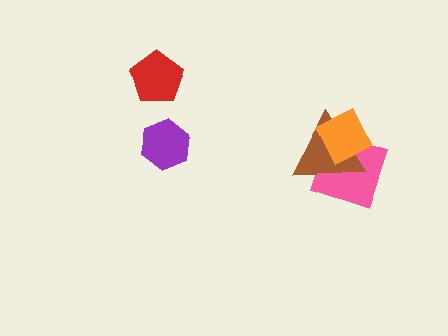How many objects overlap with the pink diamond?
2 objects overlap with the pink diamond.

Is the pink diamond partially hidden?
Yes, it is partially covered by another shape.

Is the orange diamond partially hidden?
No, no other shape covers it.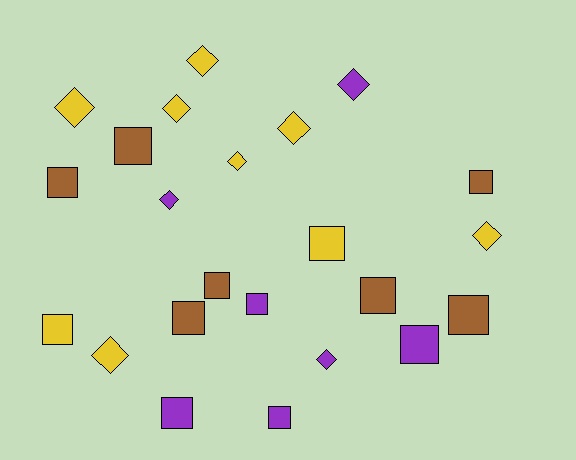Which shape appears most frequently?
Square, with 13 objects.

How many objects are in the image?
There are 23 objects.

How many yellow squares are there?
There are 2 yellow squares.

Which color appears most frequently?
Yellow, with 9 objects.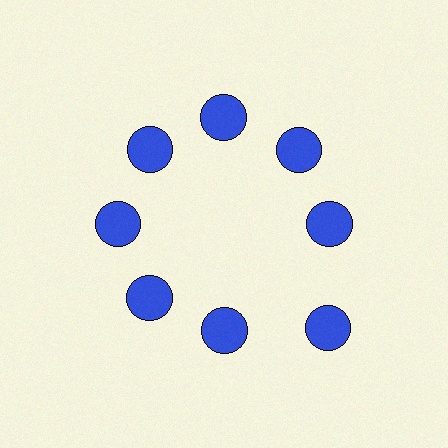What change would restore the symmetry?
The symmetry would be restored by moving it inward, back onto the ring so that all 8 circles sit at equal angles and equal distance from the center.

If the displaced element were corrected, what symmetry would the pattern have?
It would have 8-fold rotational symmetry — the pattern would map onto itself every 45 degrees.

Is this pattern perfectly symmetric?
No. The 8 blue circles are arranged in a ring, but one element near the 4 o'clock position is pushed outward from the center, breaking the 8-fold rotational symmetry.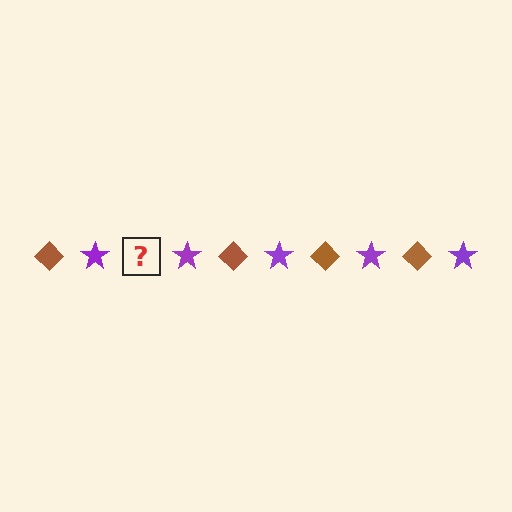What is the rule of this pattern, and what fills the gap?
The rule is that the pattern alternates between brown diamond and purple star. The gap should be filled with a brown diamond.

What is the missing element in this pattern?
The missing element is a brown diamond.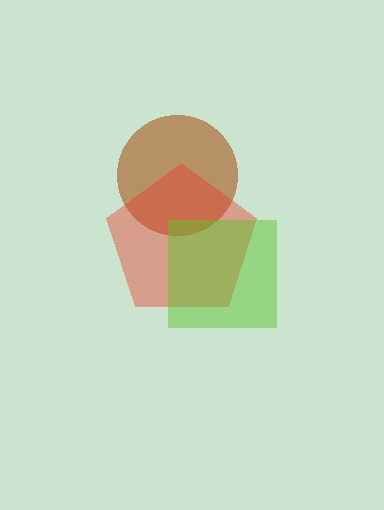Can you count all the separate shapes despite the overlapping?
Yes, there are 3 separate shapes.